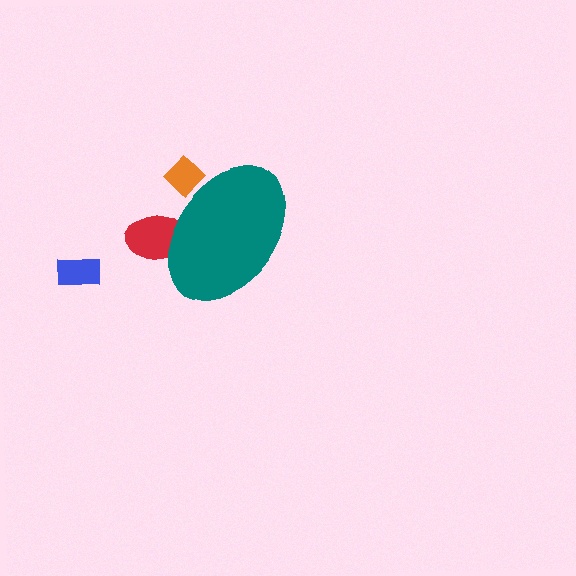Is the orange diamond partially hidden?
Yes, the orange diamond is partially hidden behind the teal ellipse.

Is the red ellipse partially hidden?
Yes, the red ellipse is partially hidden behind the teal ellipse.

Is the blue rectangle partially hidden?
No, the blue rectangle is fully visible.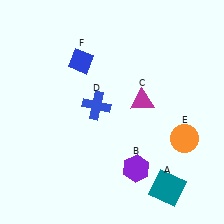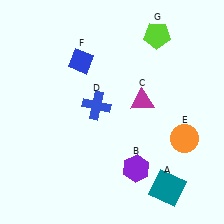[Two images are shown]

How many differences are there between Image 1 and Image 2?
There is 1 difference between the two images.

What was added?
A lime pentagon (G) was added in Image 2.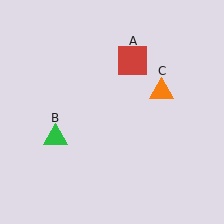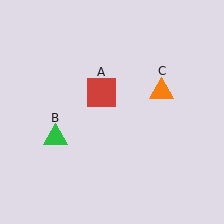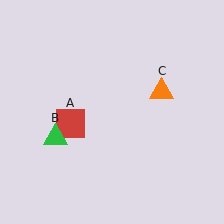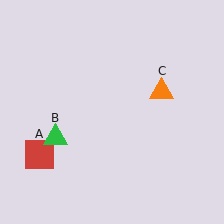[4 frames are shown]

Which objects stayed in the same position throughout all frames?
Green triangle (object B) and orange triangle (object C) remained stationary.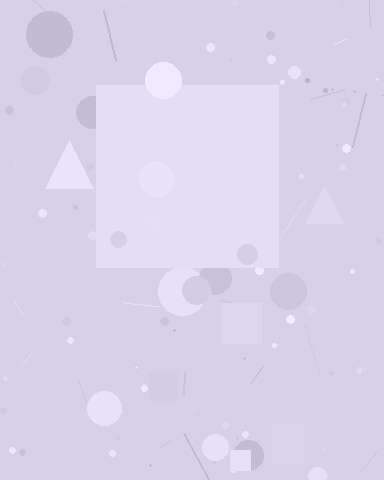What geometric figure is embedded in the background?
A square is embedded in the background.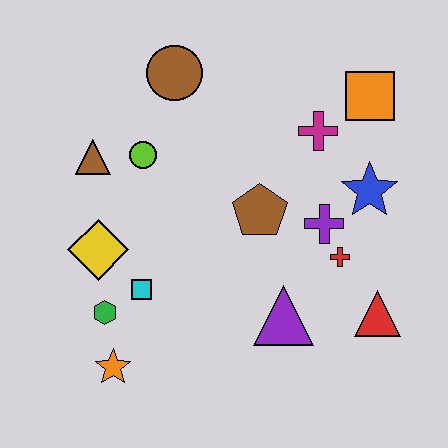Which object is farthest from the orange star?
The orange square is farthest from the orange star.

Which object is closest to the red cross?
The purple cross is closest to the red cross.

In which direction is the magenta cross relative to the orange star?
The magenta cross is above the orange star.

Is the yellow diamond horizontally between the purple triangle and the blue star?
No